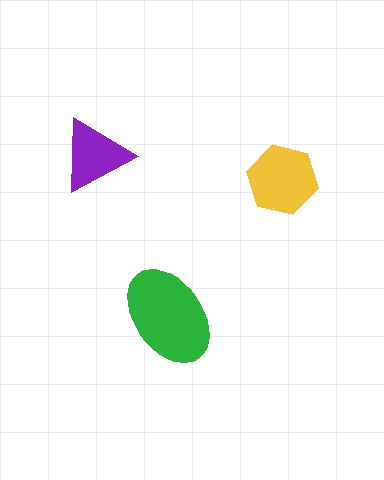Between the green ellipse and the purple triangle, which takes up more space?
The green ellipse.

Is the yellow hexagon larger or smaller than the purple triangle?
Larger.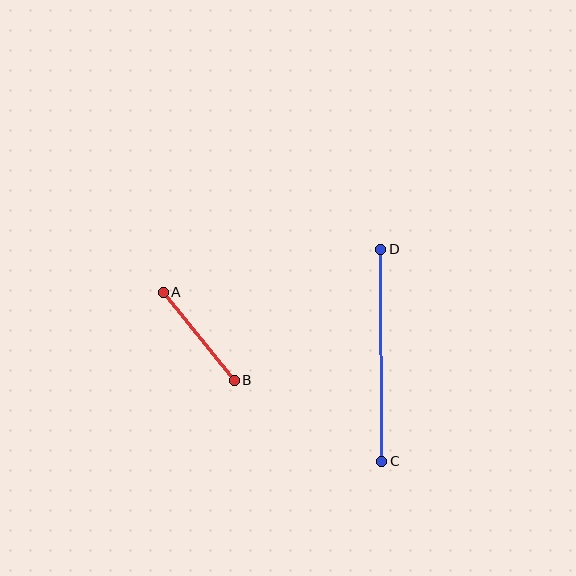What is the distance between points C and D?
The distance is approximately 212 pixels.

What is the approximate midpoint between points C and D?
The midpoint is at approximately (381, 355) pixels.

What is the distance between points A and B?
The distance is approximately 113 pixels.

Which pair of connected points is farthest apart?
Points C and D are farthest apart.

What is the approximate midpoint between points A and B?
The midpoint is at approximately (199, 336) pixels.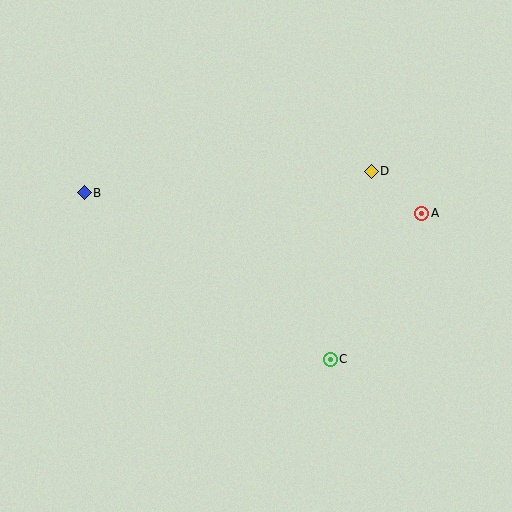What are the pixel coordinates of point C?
Point C is at (330, 359).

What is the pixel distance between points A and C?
The distance between A and C is 172 pixels.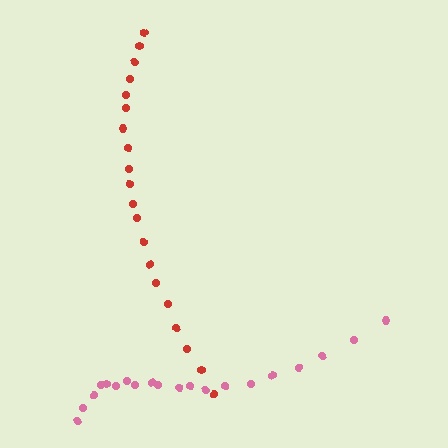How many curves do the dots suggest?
There are 2 distinct paths.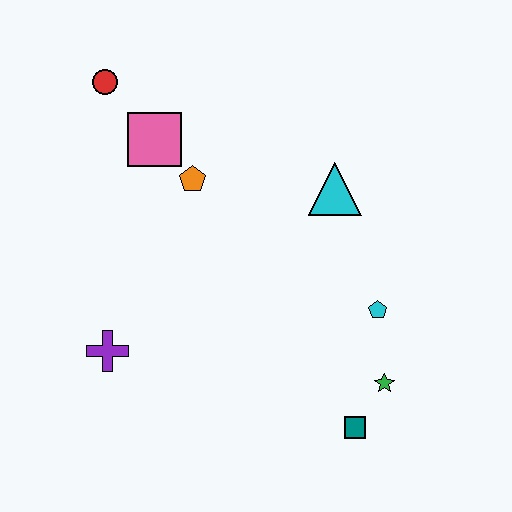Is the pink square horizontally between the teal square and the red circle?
Yes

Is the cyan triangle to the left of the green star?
Yes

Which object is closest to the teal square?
The green star is closest to the teal square.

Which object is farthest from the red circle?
The teal square is farthest from the red circle.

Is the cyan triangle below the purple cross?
No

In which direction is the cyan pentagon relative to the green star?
The cyan pentagon is above the green star.